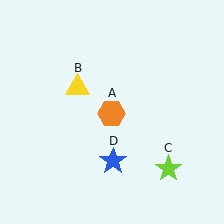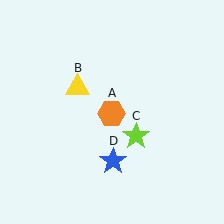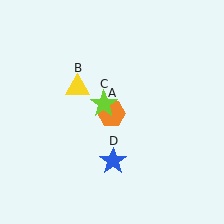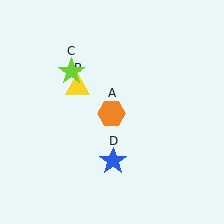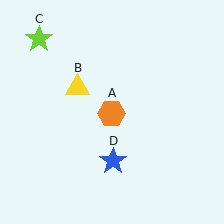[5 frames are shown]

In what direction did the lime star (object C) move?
The lime star (object C) moved up and to the left.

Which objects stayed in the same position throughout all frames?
Orange hexagon (object A) and yellow triangle (object B) and blue star (object D) remained stationary.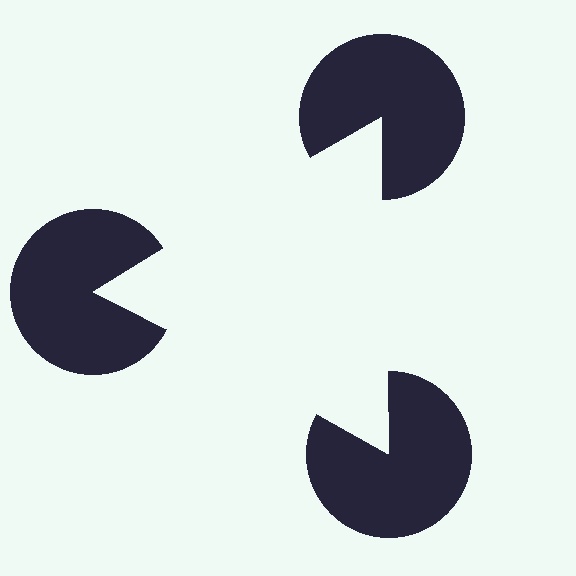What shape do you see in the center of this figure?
An illusory triangle — its edges are inferred from the aligned wedge cuts in the pac-man discs, not physically drawn.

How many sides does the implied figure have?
3 sides.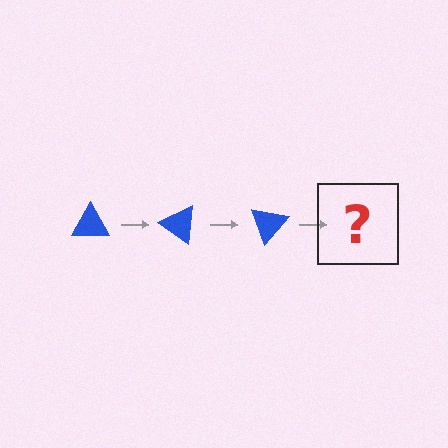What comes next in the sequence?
The next element should be a blue triangle rotated 105 degrees.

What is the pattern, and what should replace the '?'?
The pattern is that the triangle rotates 35 degrees each step. The '?' should be a blue triangle rotated 105 degrees.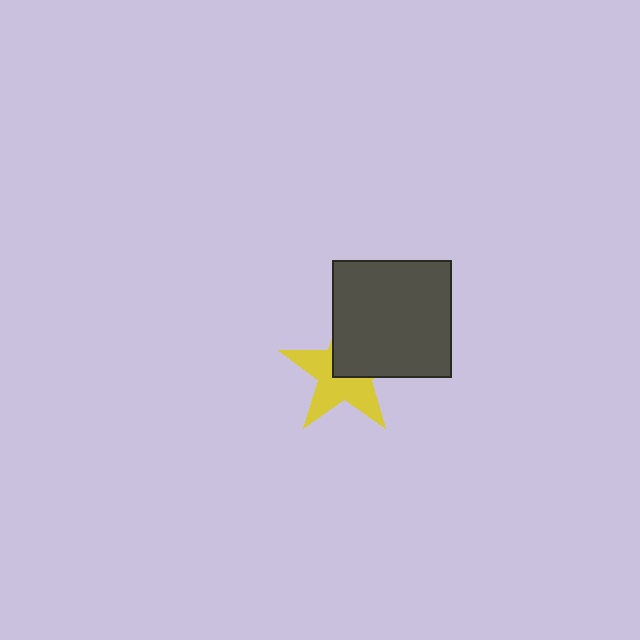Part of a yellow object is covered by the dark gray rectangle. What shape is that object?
It is a star.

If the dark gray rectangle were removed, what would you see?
You would see the complete yellow star.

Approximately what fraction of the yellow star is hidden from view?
Roughly 44% of the yellow star is hidden behind the dark gray rectangle.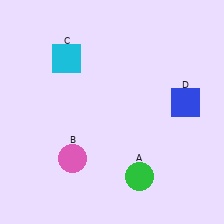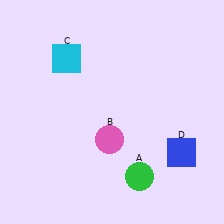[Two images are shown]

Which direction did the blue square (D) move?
The blue square (D) moved down.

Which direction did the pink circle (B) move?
The pink circle (B) moved right.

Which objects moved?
The objects that moved are: the pink circle (B), the blue square (D).